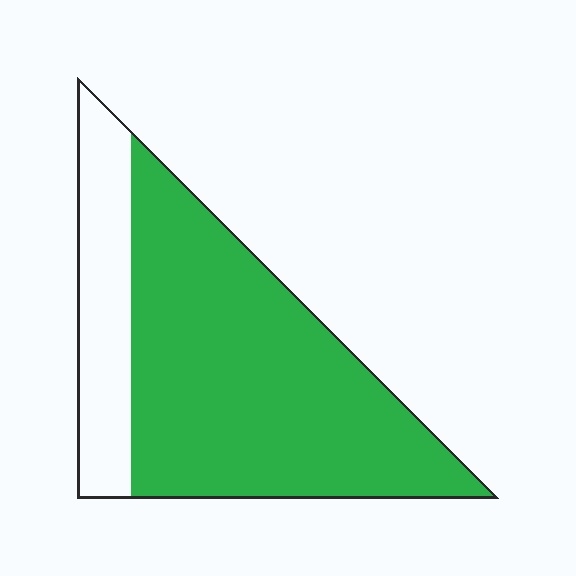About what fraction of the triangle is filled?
About three quarters (3/4).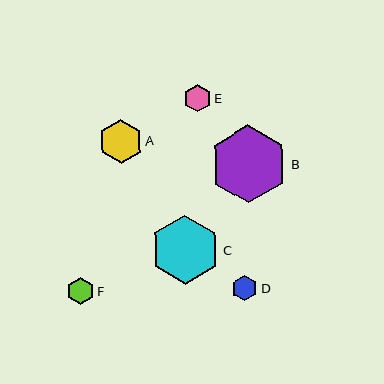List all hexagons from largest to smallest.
From largest to smallest: B, C, A, E, F, D.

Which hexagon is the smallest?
Hexagon D is the smallest with a size of approximately 26 pixels.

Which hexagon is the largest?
Hexagon B is the largest with a size of approximately 78 pixels.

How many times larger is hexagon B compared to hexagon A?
Hexagon B is approximately 1.8 times the size of hexagon A.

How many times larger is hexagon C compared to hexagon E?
Hexagon C is approximately 2.5 times the size of hexagon E.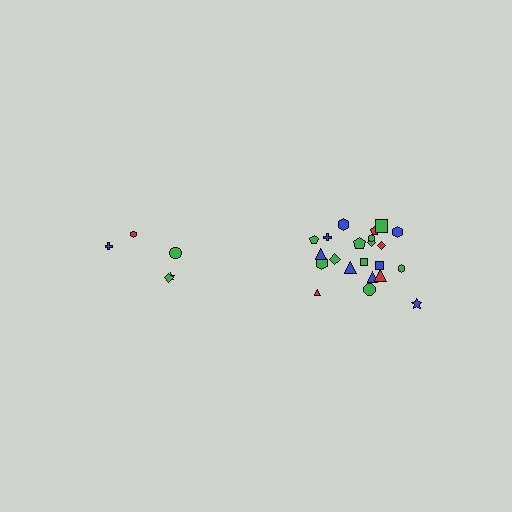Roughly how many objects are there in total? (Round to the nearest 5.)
Roughly 25 objects in total.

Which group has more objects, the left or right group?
The right group.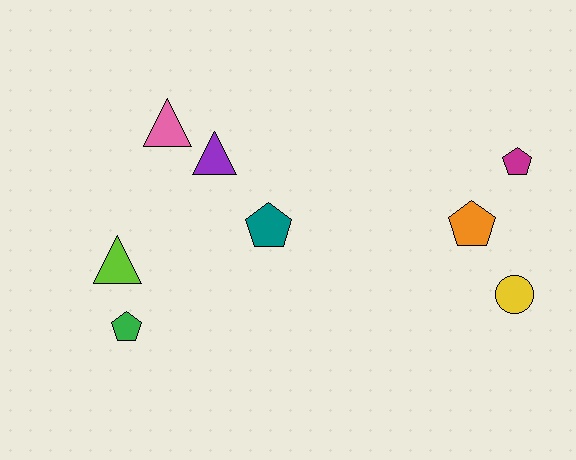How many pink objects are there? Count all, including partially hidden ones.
There is 1 pink object.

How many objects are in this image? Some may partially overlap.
There are 8 objects.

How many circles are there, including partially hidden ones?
There is 1 circle.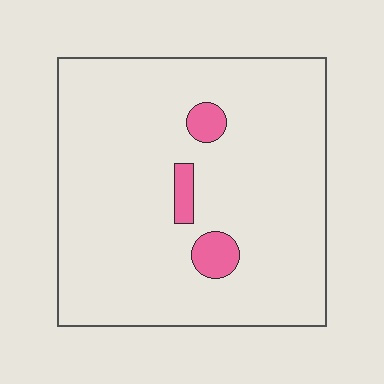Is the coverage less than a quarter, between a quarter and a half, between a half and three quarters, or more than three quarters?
Less than a quarter.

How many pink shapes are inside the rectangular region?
3.